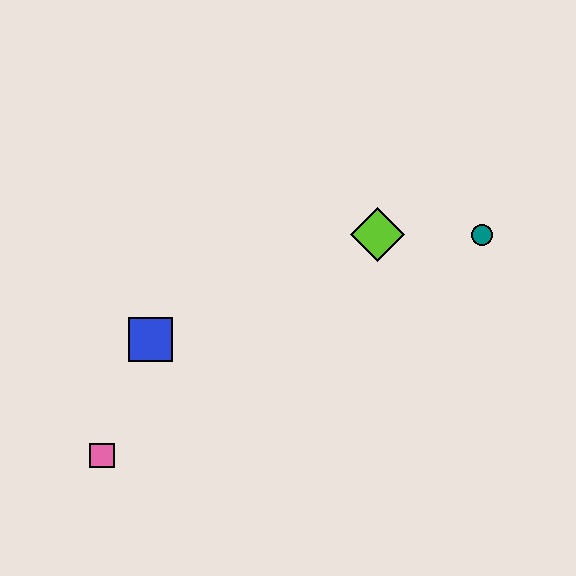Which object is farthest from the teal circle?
The pink square is farthest from the teal circle.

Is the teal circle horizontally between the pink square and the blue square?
No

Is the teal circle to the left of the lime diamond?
No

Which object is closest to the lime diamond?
The teal circle is closest to the lime diamond.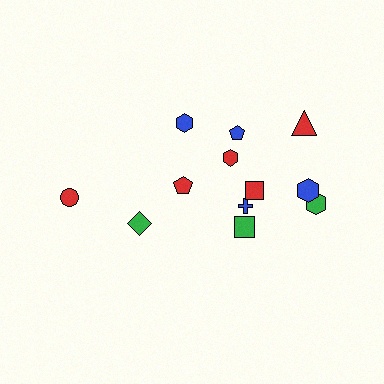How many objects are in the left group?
There are 4 objects.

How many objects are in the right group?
There are 8 objects.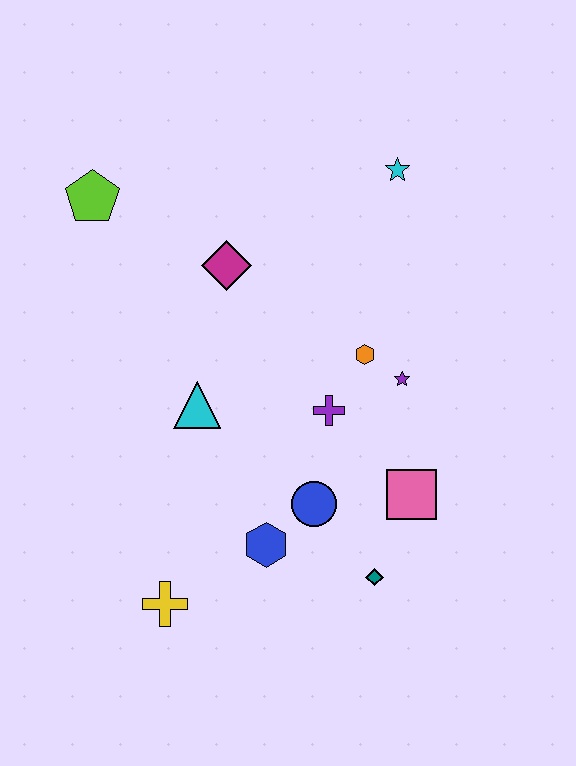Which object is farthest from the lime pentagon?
The teal diamond is farthest from the lime pentagon.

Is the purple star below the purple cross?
No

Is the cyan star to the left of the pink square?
Yes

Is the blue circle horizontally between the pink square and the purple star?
No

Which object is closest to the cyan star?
The orange hexagon is closest to the cyan star.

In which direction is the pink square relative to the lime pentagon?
The pink square is to the right of the lime pentagon.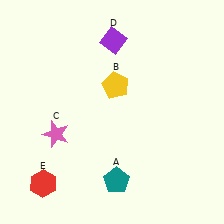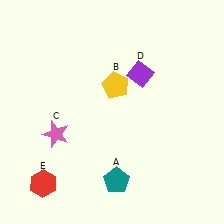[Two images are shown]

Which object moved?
The purple diamond (D) moved down.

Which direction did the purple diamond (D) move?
The purple diamond (D) moved down.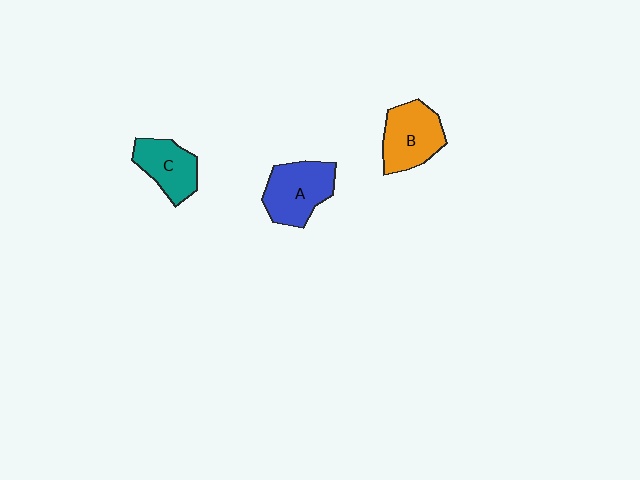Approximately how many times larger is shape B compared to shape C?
Approximately 1.2 times.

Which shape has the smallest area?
Shape C (teal).